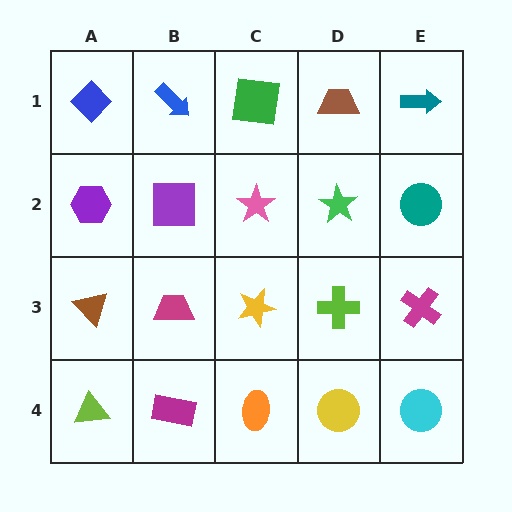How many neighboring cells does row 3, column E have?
3.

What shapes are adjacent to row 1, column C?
A pink star (row 2, column C), a blue arrow (row 1, column B), a brown trapezoid (row 1, column D).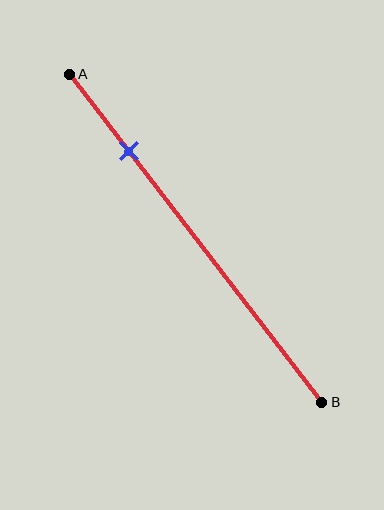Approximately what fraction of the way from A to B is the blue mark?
The blue mark is approximately 25% of the way from A to B.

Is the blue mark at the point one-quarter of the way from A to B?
Yes, the mark is approximately at the one-quarter point.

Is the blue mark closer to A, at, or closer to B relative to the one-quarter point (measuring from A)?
The blue mark is approximately at the one-quarter point of segment AB.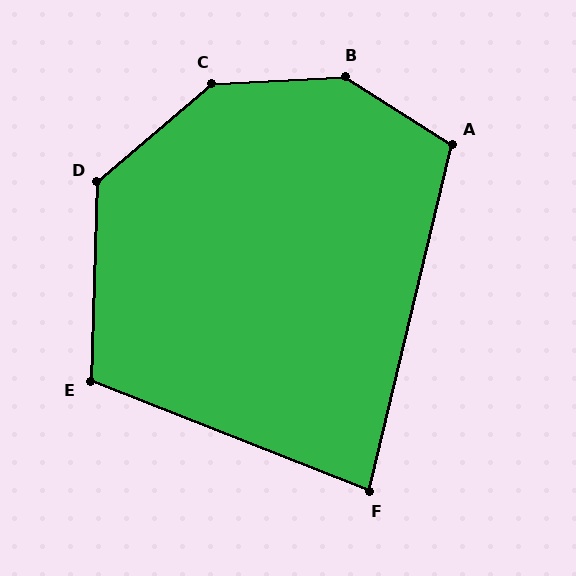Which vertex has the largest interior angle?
B, at approximately 145 degrees.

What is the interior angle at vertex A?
Approximately 108 degrees (obtuse).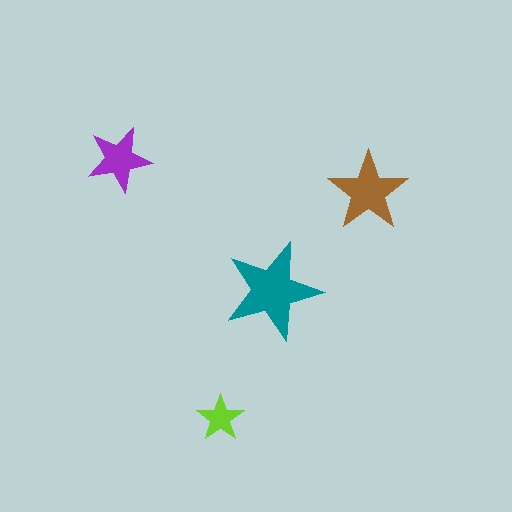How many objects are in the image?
There are 4 objects in the image.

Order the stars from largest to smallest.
the teal one, the brown one, the purple one, the lime one.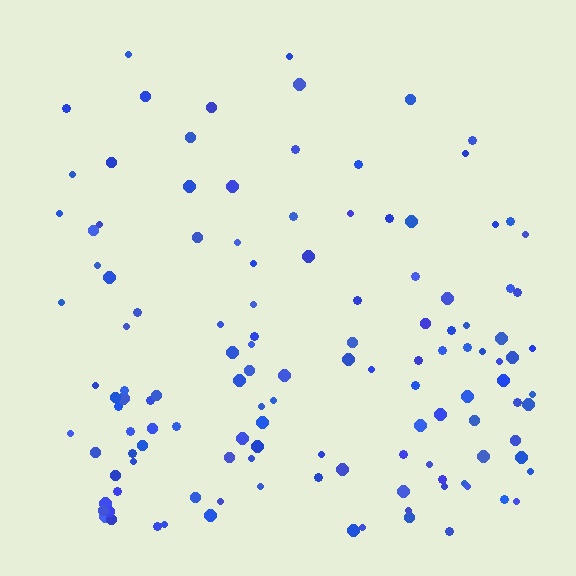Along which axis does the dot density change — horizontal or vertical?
Vertical.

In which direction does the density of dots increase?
From top to bottom, with the bottom side densest.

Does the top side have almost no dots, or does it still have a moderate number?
Still a moderate number, just noticeably fewer than the bottom.